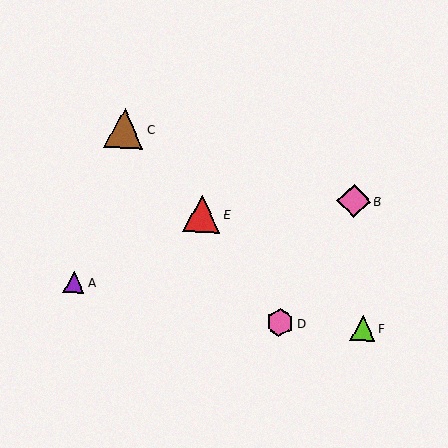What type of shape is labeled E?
Shape E is a red triangle.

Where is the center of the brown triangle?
The center of the brown triangle is at (124, 128).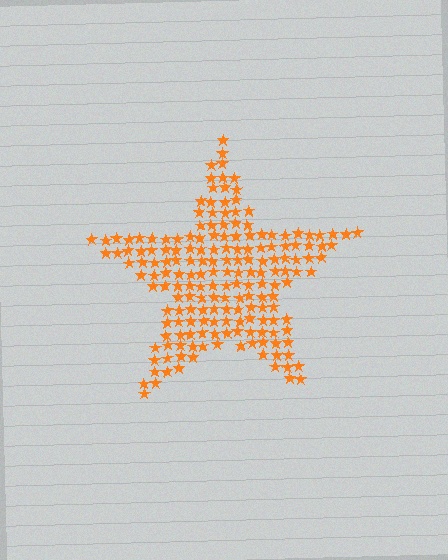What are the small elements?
The small elements are stars.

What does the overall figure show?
The overall figure shows a star.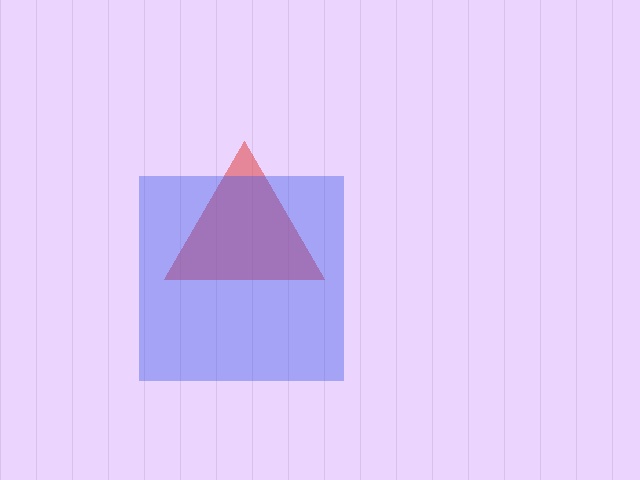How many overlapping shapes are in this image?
There are 2 overlapping shapes in the image.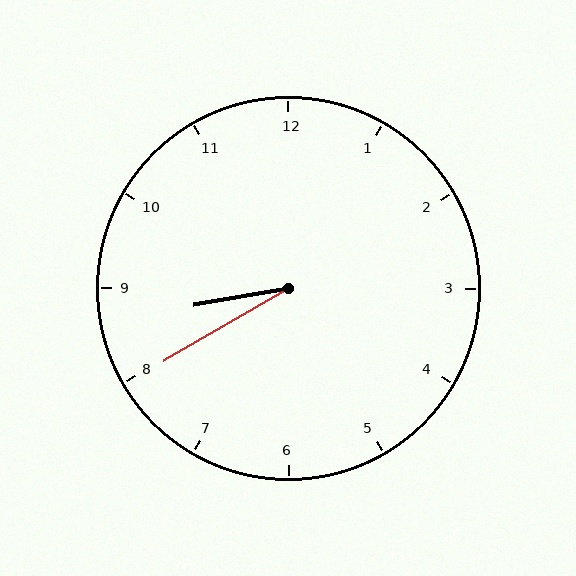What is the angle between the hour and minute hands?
Approximately 20 degrees.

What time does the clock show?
8:40.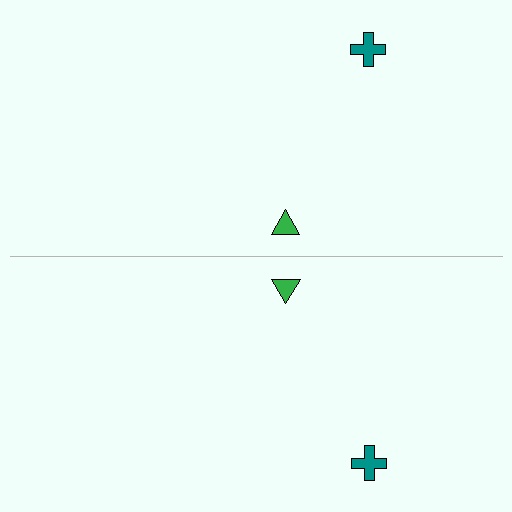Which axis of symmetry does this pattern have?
The pattern has a horizontal axis of symmetry running through the center of the image.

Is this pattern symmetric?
Yes, this pattern has bilateral (reflection) symmetry.